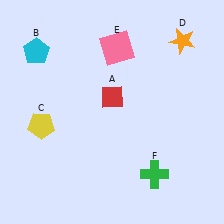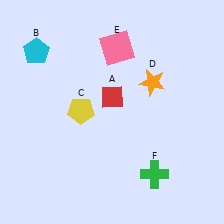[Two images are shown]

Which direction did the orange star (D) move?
The orange star (D) moved down.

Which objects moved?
The objects that moved are: the yellow pentagon (C), the orange star (D).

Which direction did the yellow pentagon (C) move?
The yellow pentagon (C) moved right.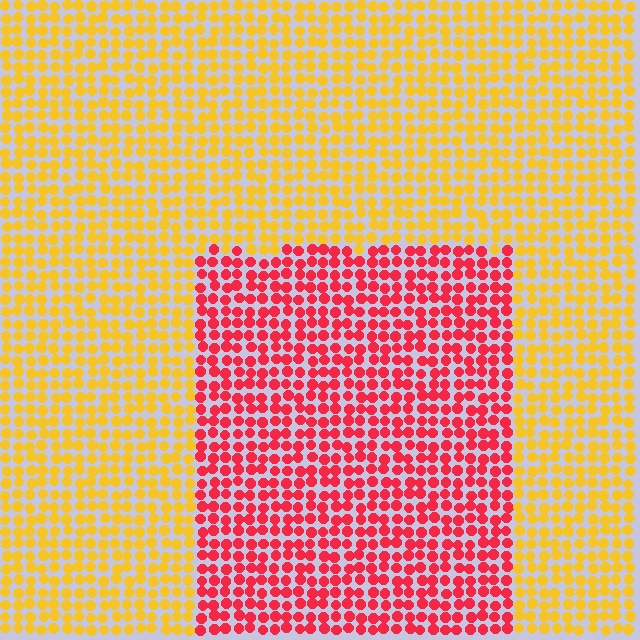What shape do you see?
I see a rectangle.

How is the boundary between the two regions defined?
The boundary is defined purely by a slight shift in hue (about 55 degrees). Spacing, size, and orientation are identical on both sides.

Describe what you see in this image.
The image is filled with small yellow elements in a uniform arrangement. A rectangle-shaped region is visible where the elements are tinted to a slightly different hue, forming a subtle color boundary.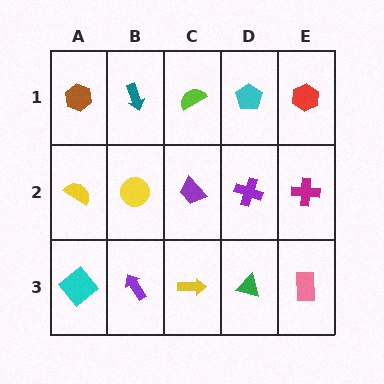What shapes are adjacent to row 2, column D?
A cyan pentagon (row 1, column D), a green triangle (row 3, column D), a purple trapezoid (row 2, column C), a magenta cross (row 2, column E).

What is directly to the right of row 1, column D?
A red hexagon.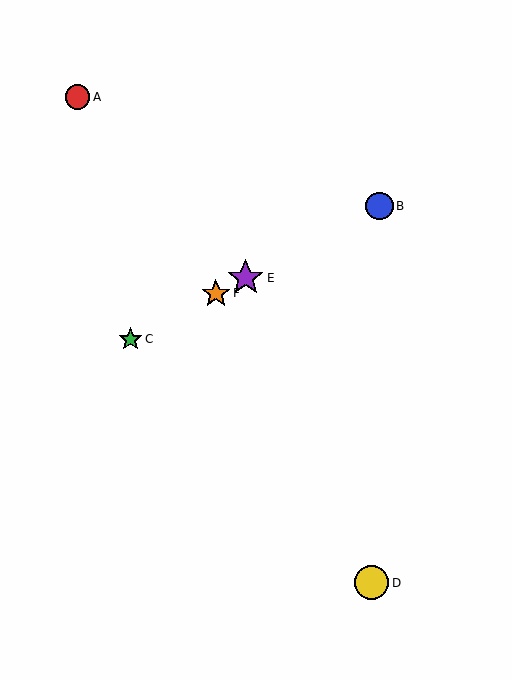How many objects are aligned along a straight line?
4 objects (B, C, E, F) are aligned along a straight line.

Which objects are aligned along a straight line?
Objects B, C, E, F are aligned along a straight line.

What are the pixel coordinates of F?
Object F is at (216, 294).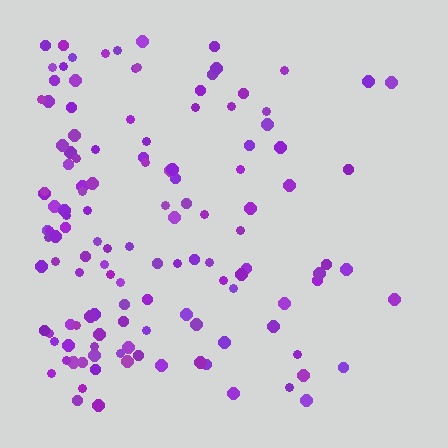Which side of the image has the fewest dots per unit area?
The right.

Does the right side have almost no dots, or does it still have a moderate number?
Still a moderate number, just noticeably fewer than the left.